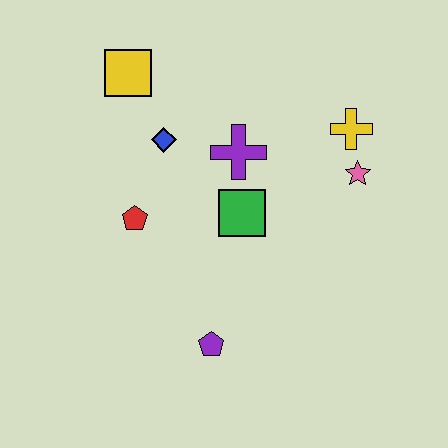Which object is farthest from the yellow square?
The purple pentagon is farthest from the yellow square.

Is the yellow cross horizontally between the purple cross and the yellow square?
No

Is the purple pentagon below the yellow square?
Yes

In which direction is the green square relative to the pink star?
The green square is to the left of the pink star.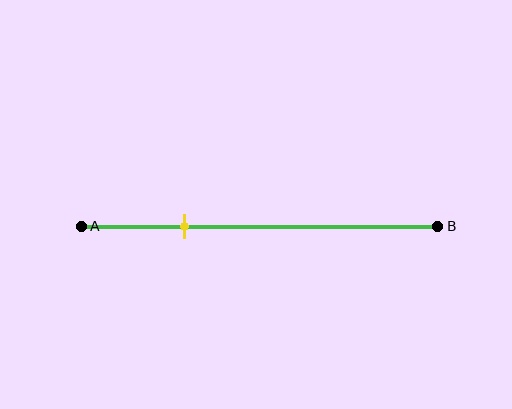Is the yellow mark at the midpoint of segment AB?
No, the mark is at about 30% from A, not at the 50% midpoint.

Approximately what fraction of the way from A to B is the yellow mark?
The yellow mark is approximately 30% of the way from A to B.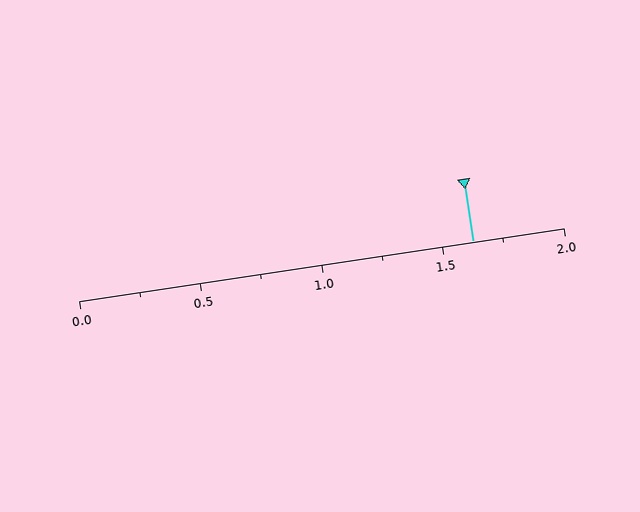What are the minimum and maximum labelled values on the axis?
The axis runs from 0.0 to 2.0.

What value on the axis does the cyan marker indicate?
The marker indicates approximately 1.62.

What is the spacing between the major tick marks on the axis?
The major ticks are spaced 0.5 apart.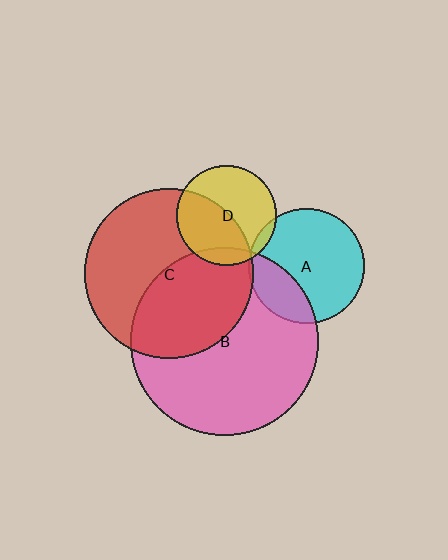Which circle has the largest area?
Circle B (pink).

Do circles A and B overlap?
Yes.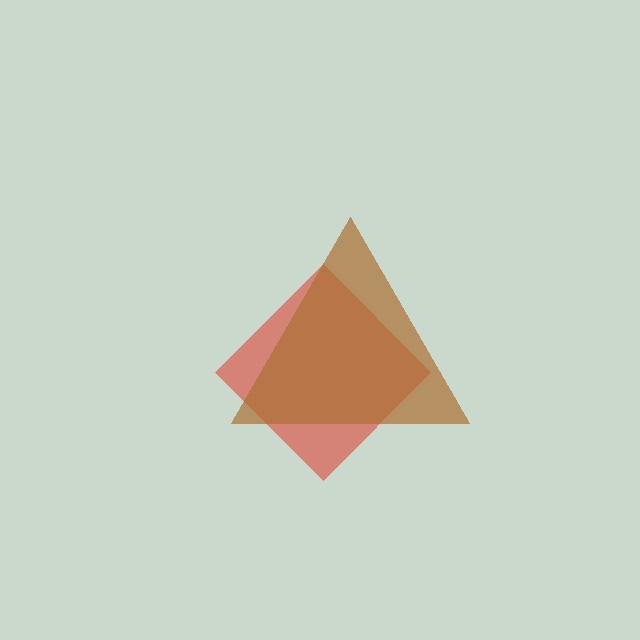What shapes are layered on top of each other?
The layered shapes are: a red diamond, a brown triangle.